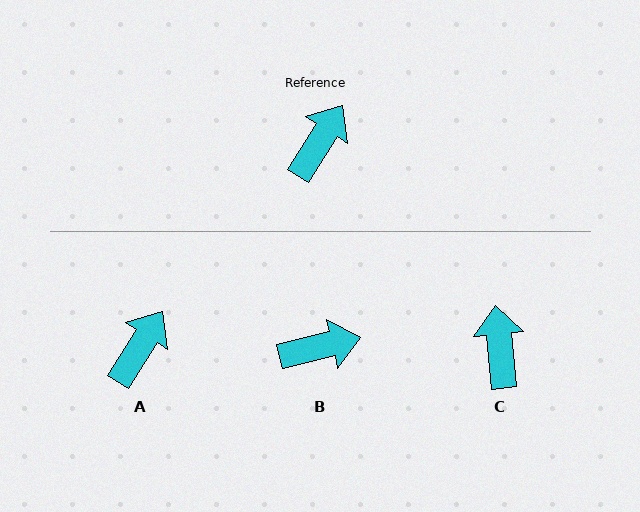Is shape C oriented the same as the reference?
No, it is off by about 38 degrees.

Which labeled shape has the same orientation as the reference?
A.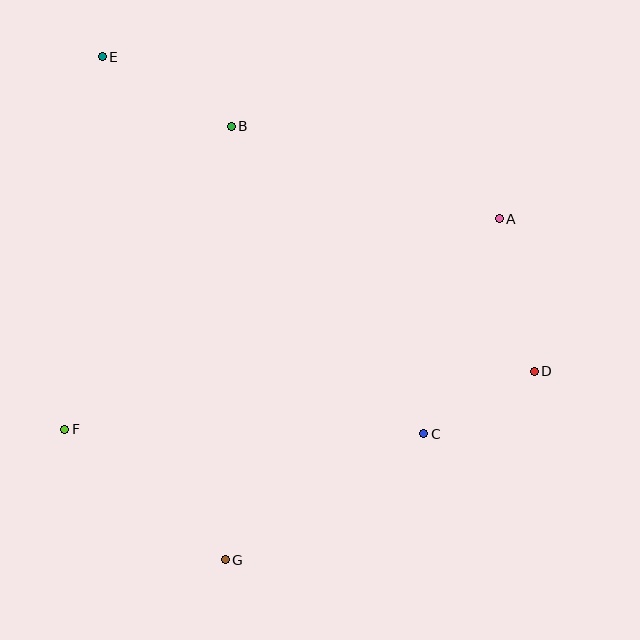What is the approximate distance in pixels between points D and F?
The distance between D and F is approximately 473 pixels.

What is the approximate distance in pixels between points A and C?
The distance between A and C is approximately 228 pixels.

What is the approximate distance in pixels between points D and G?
The distance between D and G is approximately 362 pixels.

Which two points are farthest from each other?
Points D and E are farthest from each other.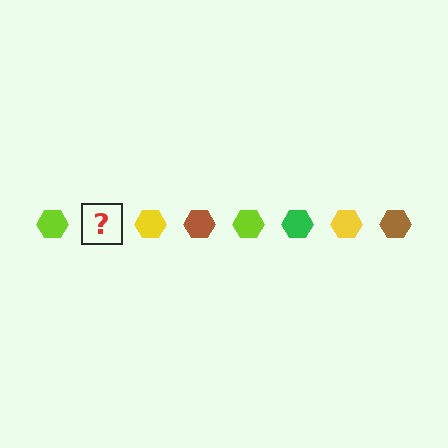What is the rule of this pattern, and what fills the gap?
The rule is that the pattern cycles through lime, green, yellow, brown hexagons. The gap should be filled with a green hexagon.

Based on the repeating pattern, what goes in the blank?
The blank should be a green hexagon.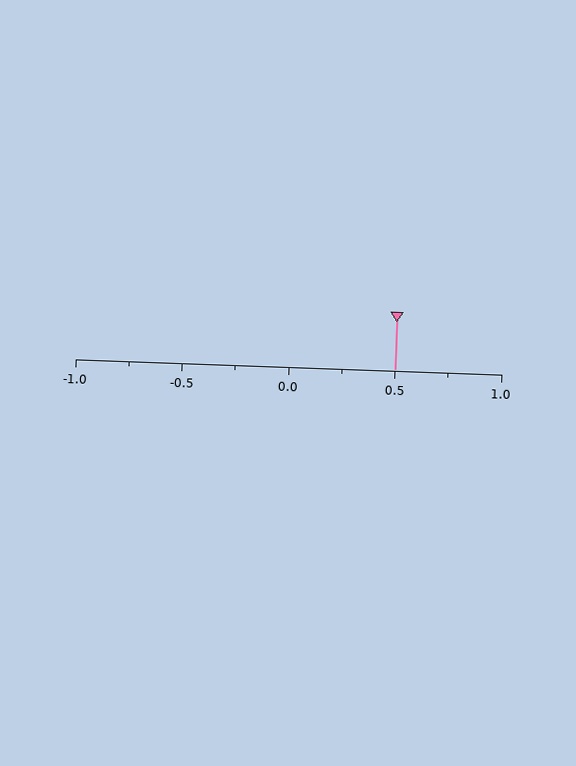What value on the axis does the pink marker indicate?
The marker indicates approximately 0.5.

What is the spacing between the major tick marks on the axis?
The major ticks are spaced 0.5 apart.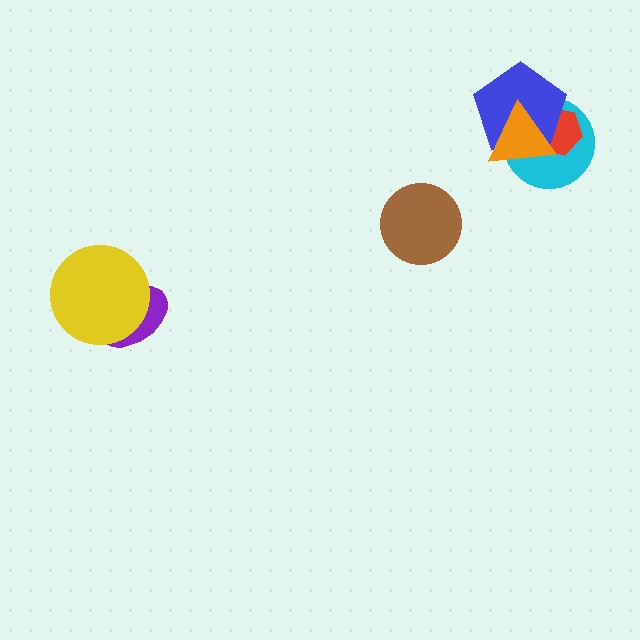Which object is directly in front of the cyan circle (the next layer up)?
The red hexagon is directly in front of the cyan circle.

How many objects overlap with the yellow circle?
1 object overlaps with the yellow circle.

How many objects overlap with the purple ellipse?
1 object overlaps with the purple ellipse.